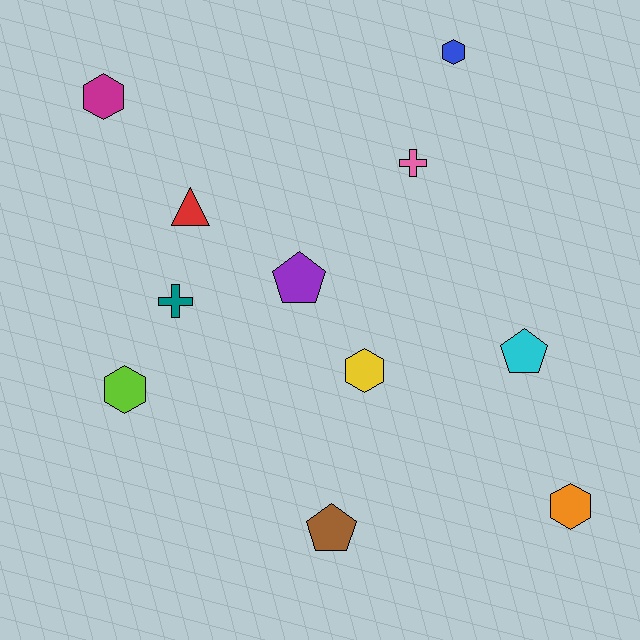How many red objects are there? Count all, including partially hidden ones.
There is 1 red object.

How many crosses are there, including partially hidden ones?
There are 2 crosses.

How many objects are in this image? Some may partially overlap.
There are 11 objects.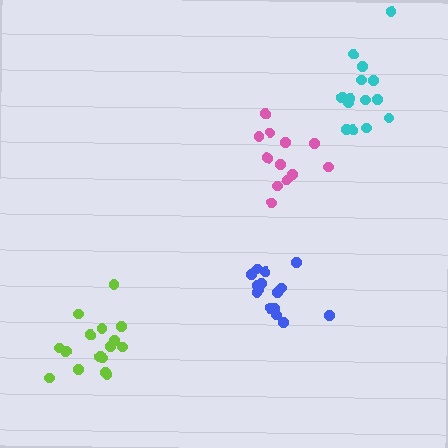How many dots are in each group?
Group 1: 15 dots, Group 2: 12 dots, Group 3: 16 dots, Group 4: 14 dots (57 total).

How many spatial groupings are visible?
There are 4 spatial groupings.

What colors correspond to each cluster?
The clusters are colored: blue, pink, lime, cyan.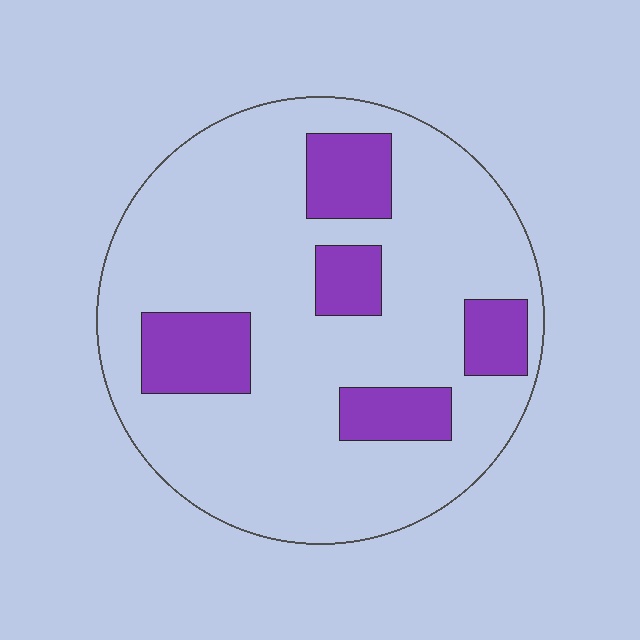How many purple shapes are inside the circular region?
5.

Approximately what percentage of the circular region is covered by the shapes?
Approximately 20%.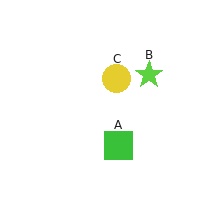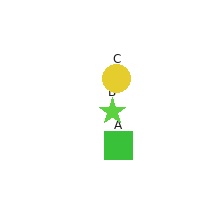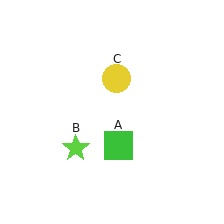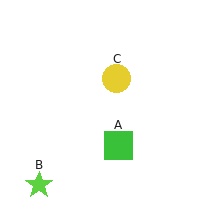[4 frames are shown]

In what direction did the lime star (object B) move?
The lime star (object B) moved down and to the left.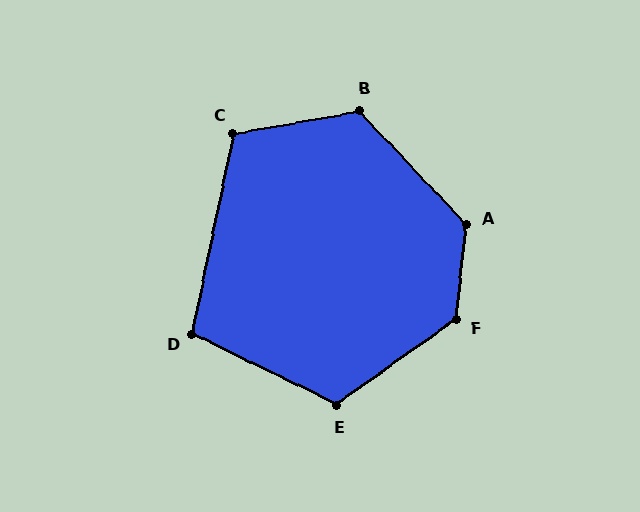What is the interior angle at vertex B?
Approximately 123 degrees (obtuse).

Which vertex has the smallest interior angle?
D, at approximately 105 degrees.